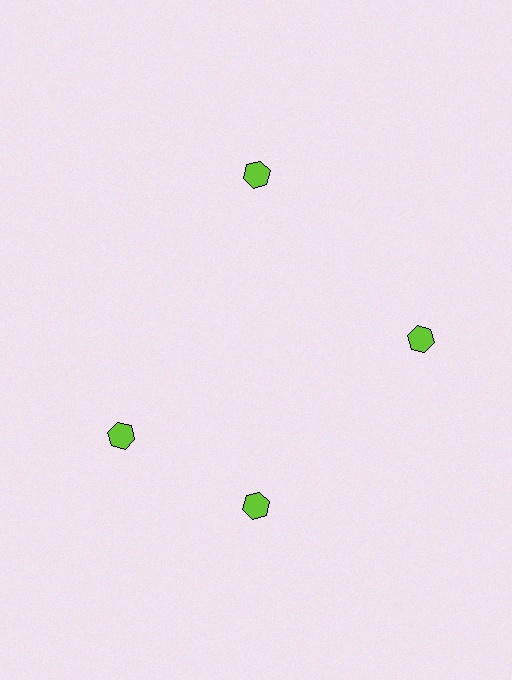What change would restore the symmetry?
The symmetry would be restored by rotating it back into even spacing with its neighbors so that all 4 hexagons sit at equal angles and equal distance from the center.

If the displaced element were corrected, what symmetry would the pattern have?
It would have 4-fold rotational symmetry — the pattern would map onto itself every 90 degrees.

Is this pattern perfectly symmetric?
No. The 4 lime hexagons are arranged in a ring, but one element near the 9 o'clock position is rotated out of alignment along the ring, breaking the 4-fold rotational symmetry.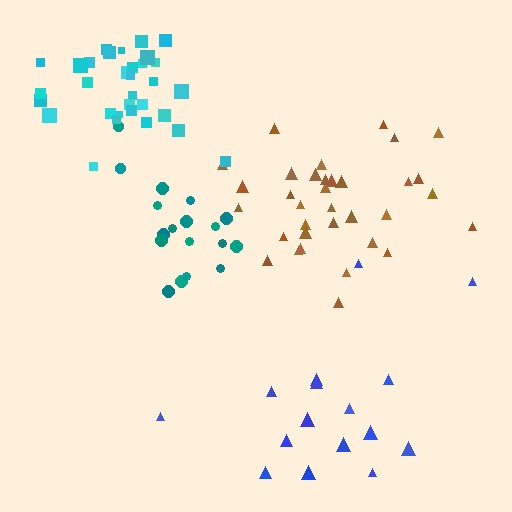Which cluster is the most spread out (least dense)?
Blue.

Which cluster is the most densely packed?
Cyan.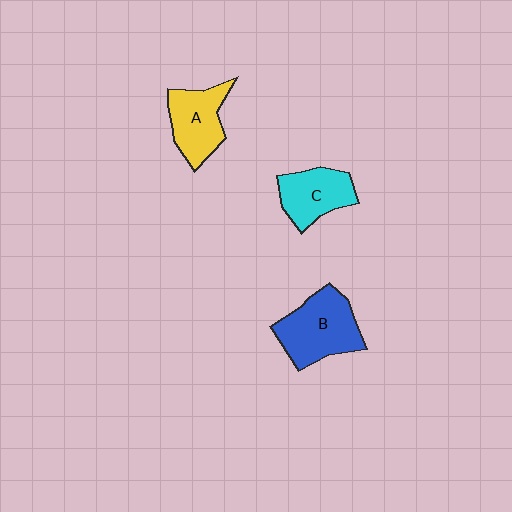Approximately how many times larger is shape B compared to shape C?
Approximately 1.4 times.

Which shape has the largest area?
Shape B (blue).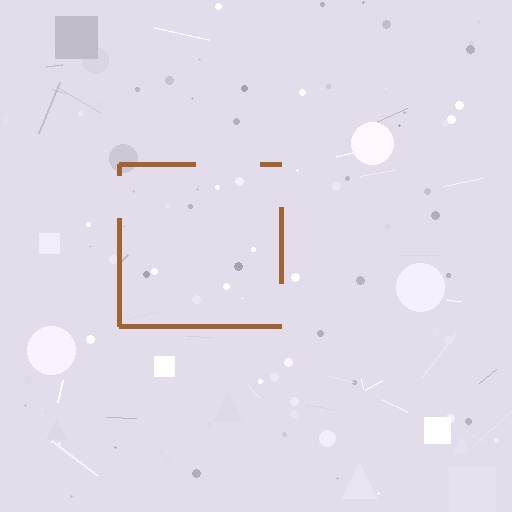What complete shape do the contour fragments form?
The contour fragments form a square.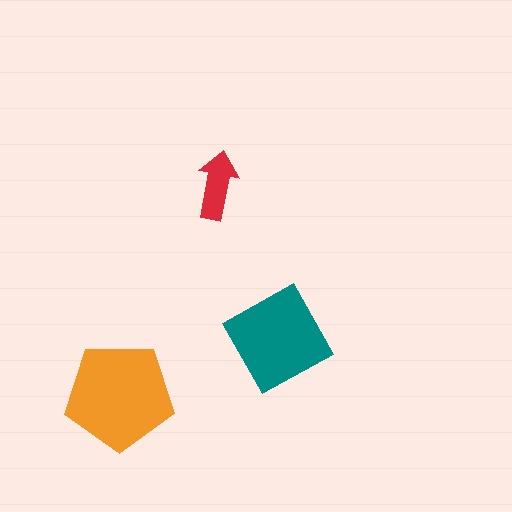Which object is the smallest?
The red arrow.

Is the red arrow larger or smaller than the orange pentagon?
Smaller.